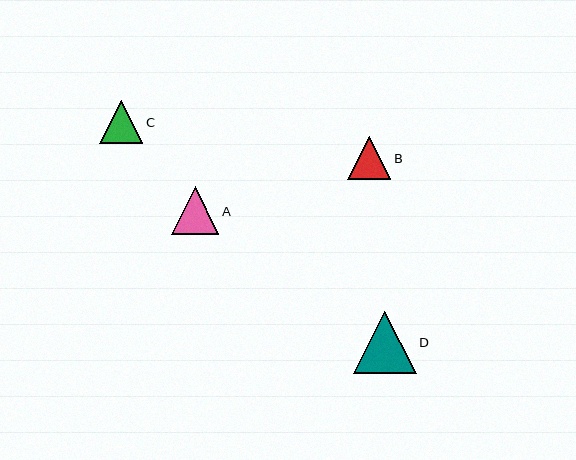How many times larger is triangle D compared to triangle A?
Triangle D is approximately 1.3 times the size of triangle A.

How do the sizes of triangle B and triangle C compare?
Triangle B and triangle C are approximately the same size.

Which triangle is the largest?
Triangle D is the largest with a size of approximately 62 pixels.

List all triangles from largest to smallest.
From largest to smallest: D, A, B, C.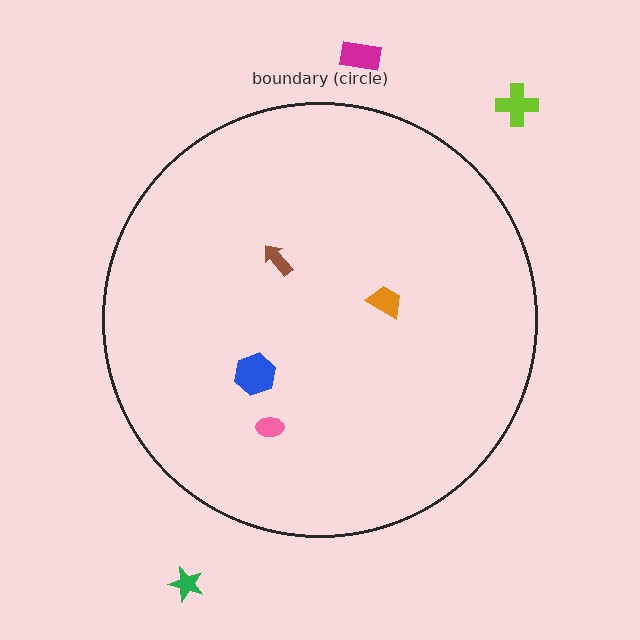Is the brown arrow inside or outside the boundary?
Inside.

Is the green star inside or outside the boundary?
Outside.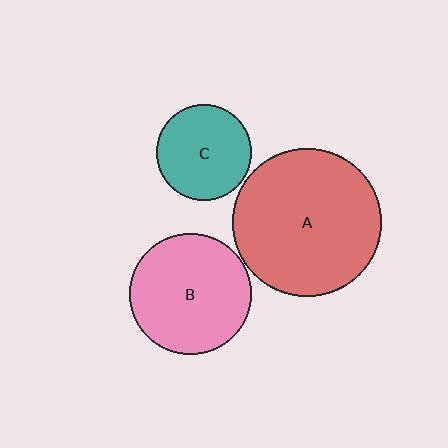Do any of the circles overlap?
No, none of the circles overlap.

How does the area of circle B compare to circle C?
Approximately 1.6 times.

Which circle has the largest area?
Circle A (red).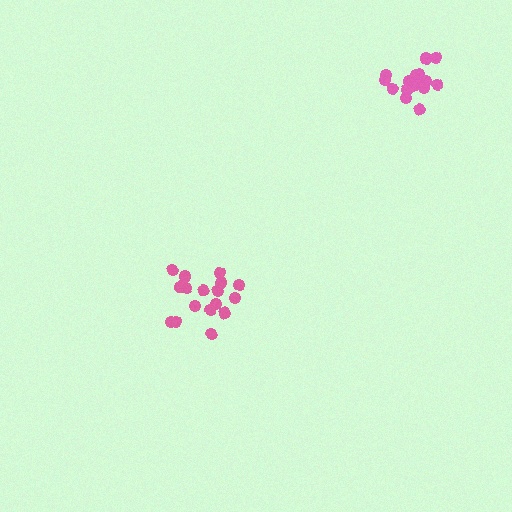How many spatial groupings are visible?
There are 2 spatial groupings.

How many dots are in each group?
Group 1: 16 dots, Group 2: 17 dots (33 total).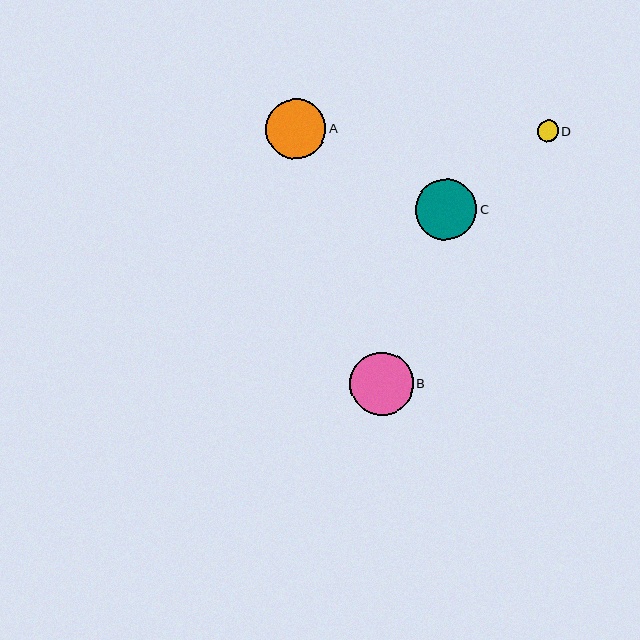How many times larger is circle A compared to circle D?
Circle A is approximately 2.8 times the size of circle D.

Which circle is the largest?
Circle B is the largest with a size of approximately 63 pixels.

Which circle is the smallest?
Circle D is the smallest with a size of approximately 21 pixels.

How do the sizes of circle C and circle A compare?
Circle C and circle A are approximately the same size.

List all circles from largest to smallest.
From largest to smallest: B, C, A, D.